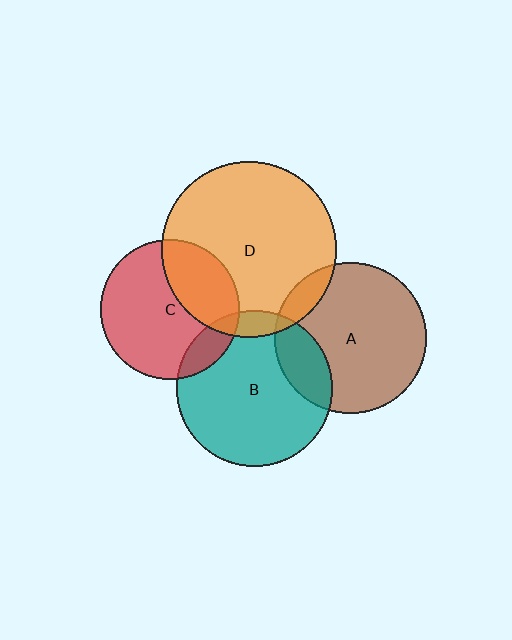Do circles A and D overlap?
Yes.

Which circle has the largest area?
Circle D (orange).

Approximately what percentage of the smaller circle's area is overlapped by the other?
Approximately 10%.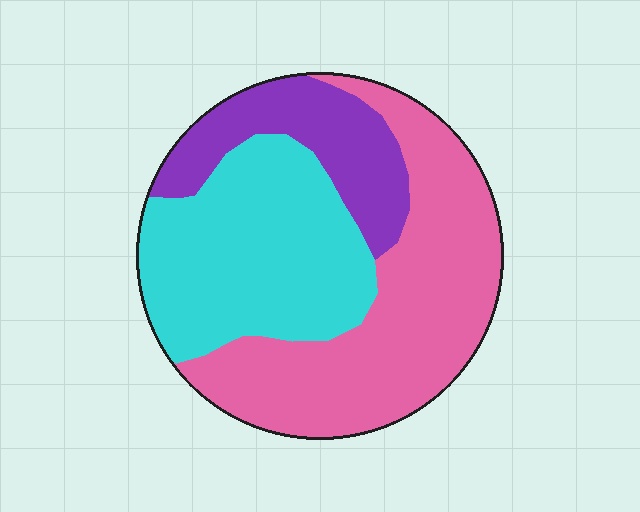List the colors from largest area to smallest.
From largest to smallest: pink, cyan, purple.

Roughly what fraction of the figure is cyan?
Cyan covers around 35% of the figure.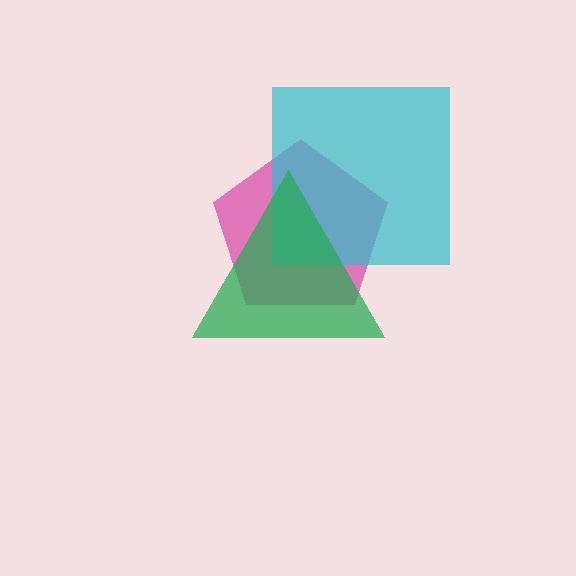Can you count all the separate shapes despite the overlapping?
Yes, there are 3 separate shapes.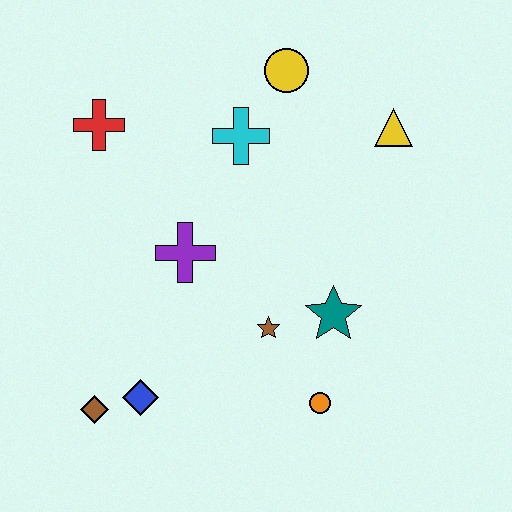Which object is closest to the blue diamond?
The brown diamond is closest to the blue diamond.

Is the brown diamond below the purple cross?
Yes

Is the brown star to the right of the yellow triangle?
No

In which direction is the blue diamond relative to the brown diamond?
The blue diamond is to the right of the brown diamond.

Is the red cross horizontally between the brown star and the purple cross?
No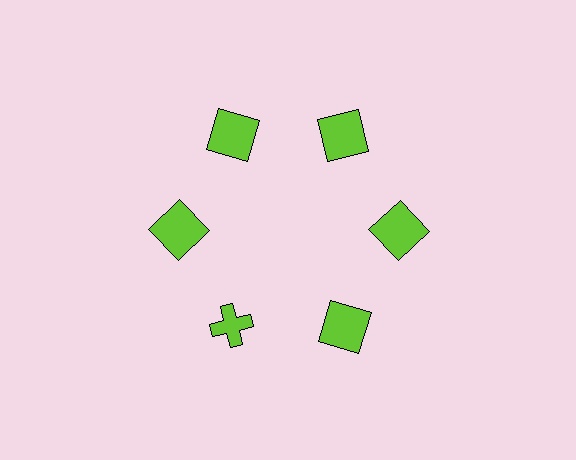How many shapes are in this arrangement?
There are 6 shapes arranged in a ring pattern.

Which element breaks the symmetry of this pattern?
The lime cross at roughly the 7 o'clock position breaks the symmetry. All other shapes are lime squares.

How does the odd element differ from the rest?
It has a different shape: cross instead of square.